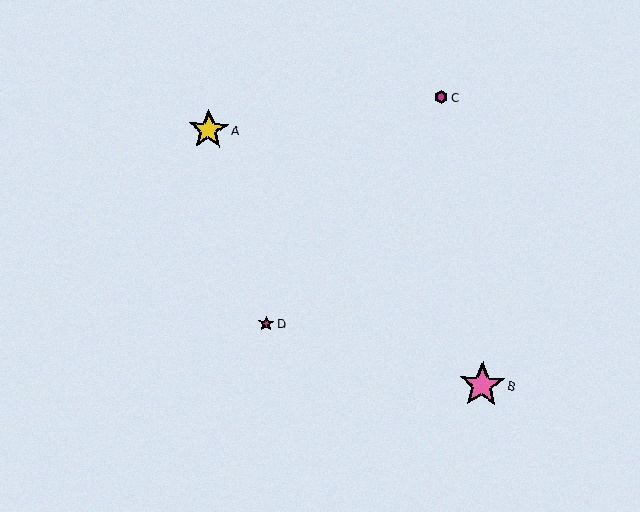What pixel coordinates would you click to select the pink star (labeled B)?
Click at (482, 385) to select the pink star B.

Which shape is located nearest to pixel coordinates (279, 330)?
The magenta star (labeled D) at (266, 323) is nearest to that location.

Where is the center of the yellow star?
The center of the yellow star is at (208, 130).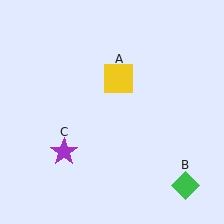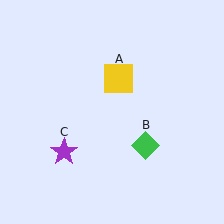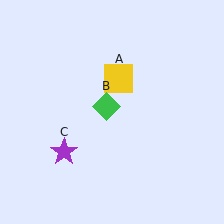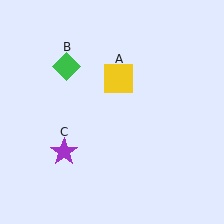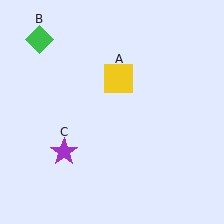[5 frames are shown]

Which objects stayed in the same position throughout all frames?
Yellow square (object A) and purple star (object C) remained stationary.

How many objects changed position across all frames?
1 object changed position: green diamond (object B).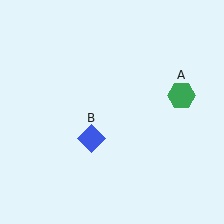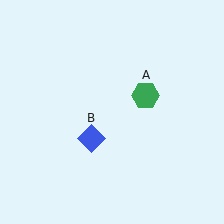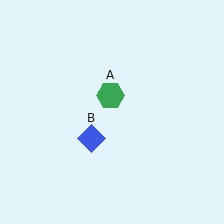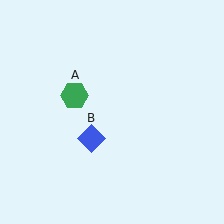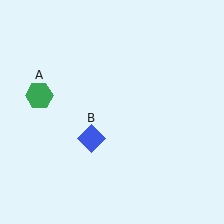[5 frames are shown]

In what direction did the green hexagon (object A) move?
The green hexagon (object A) moved left.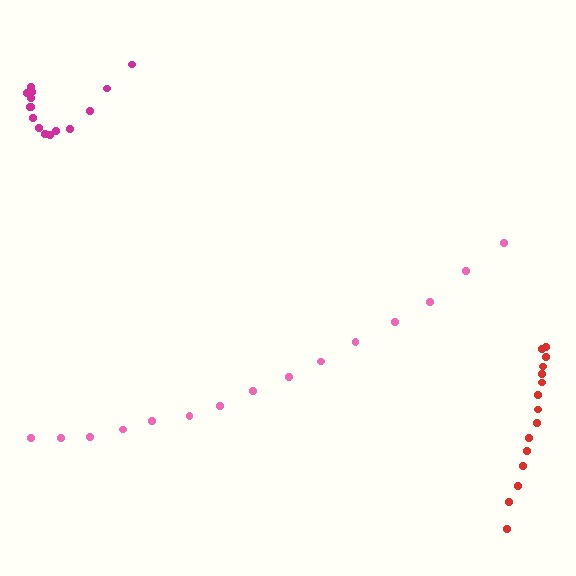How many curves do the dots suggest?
There are 3 distinct paths.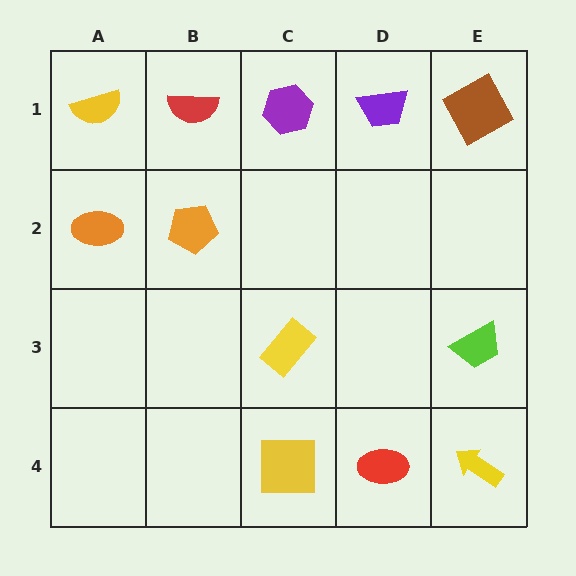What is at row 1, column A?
A yellow semicircle.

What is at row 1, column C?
A purple hexagon.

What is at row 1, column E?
A brown square.